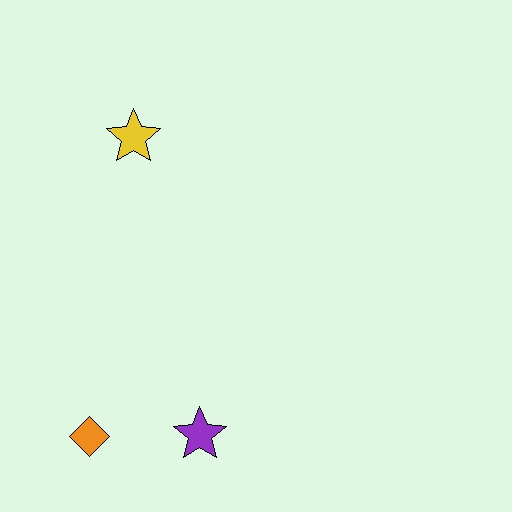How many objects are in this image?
There are 3 objects.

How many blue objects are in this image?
There are no blue objects.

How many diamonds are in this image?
There is 1 diamond.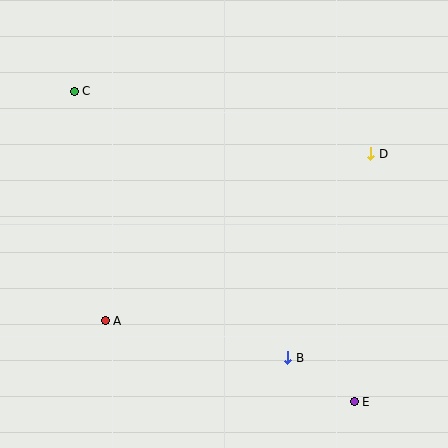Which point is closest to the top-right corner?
Point D is closest to the top-right corner.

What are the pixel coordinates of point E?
Point E is at (354, 402).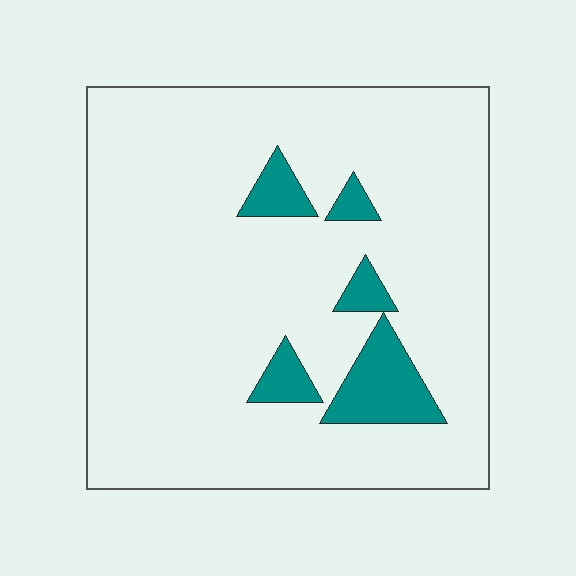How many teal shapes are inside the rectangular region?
5.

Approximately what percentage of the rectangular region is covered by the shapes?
Approximately 10%.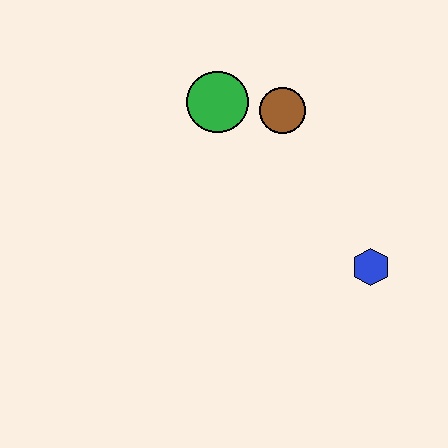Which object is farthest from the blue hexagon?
The green circle is farthest from the blue hexagon.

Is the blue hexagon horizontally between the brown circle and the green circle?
No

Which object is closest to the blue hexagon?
The brown circle is closest to the blue hexagon.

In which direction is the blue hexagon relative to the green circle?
The blue hexagon is below the green circle.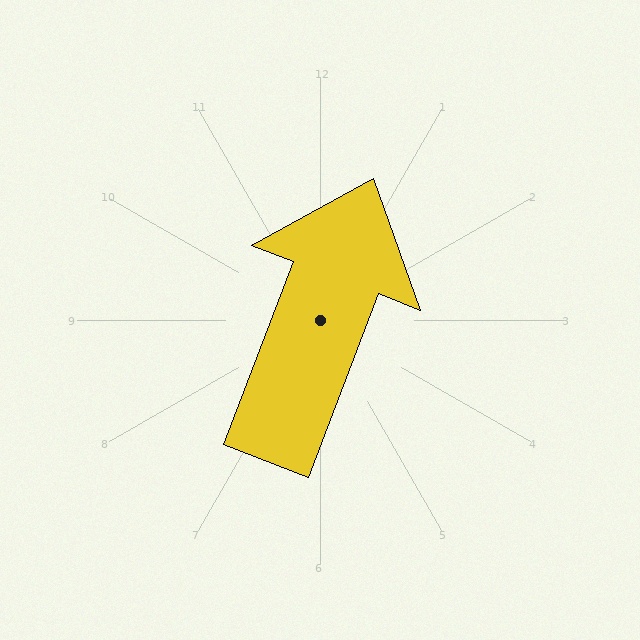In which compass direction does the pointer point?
North.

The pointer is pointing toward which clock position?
Roughly 1 o'clock.